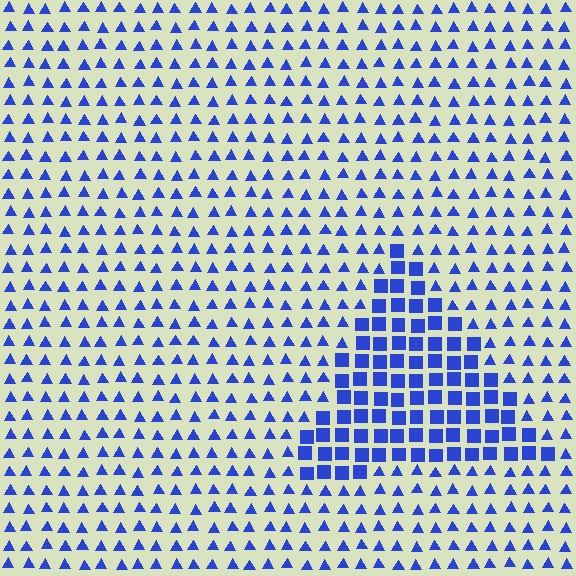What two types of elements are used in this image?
The image uses squares inside the triangle region and triangles outside it.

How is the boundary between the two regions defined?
The boundary is defined by a change in element shape: squares inside vs. triangles outside. All elements share the same color and spacing.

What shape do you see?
I see a triangle.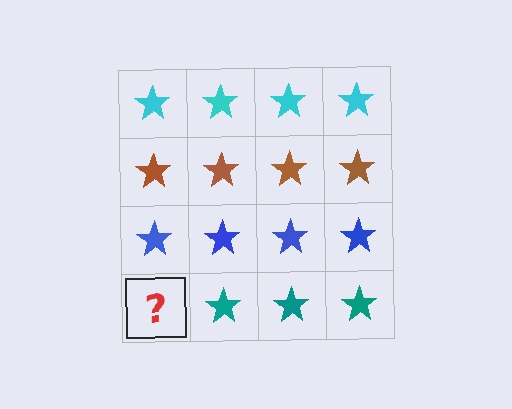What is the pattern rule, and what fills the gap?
The rule is that each row has a consistent color. The gap should be filled with a teal star.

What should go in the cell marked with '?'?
The missing cell should contain a teal star.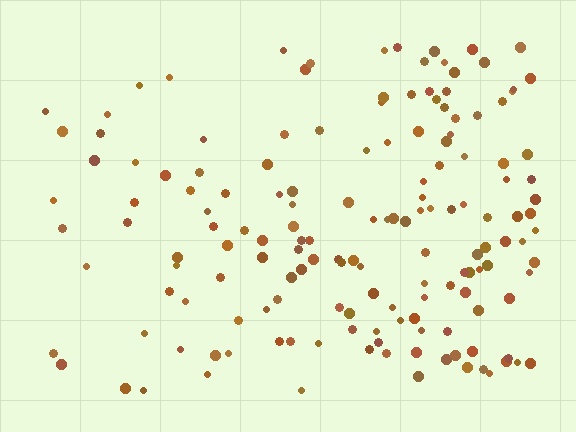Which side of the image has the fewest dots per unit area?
The left.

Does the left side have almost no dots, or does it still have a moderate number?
Still a moderate number, just noticeably fewer than the right.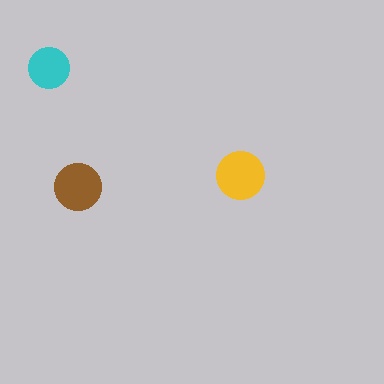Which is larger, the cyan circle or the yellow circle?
The yellow one.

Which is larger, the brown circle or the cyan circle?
The brown one.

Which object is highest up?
The cyan circle is topmost.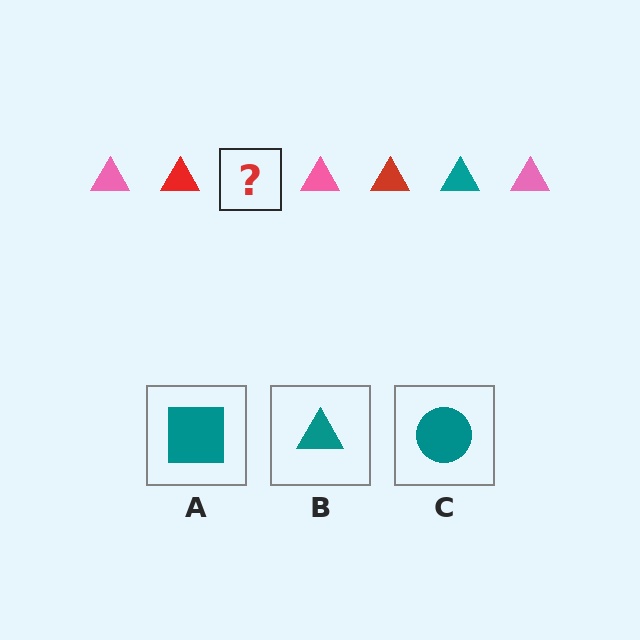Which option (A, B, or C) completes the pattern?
B.